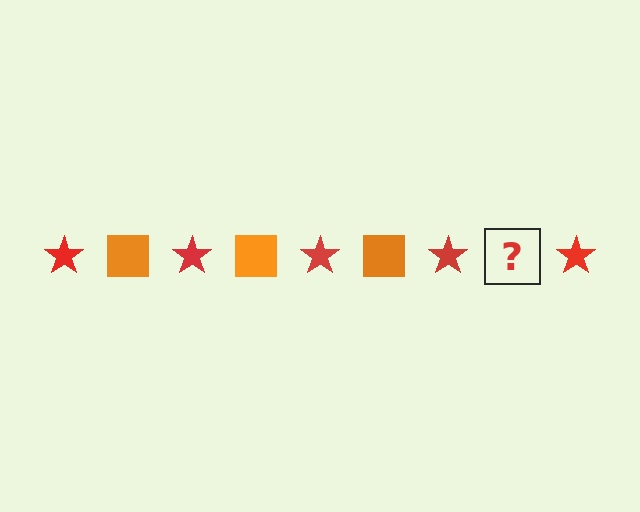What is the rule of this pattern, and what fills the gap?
The rule is that the pattern alternates between red star and orange square. The gap should be filled with an orange square.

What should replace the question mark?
The question mark should be replaced with an orange square.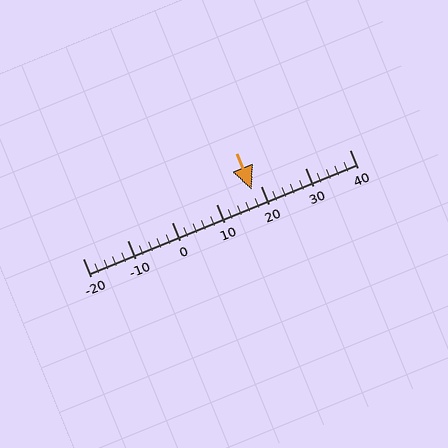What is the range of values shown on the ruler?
The ruler shows values from -20 to 40.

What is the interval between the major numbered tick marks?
The major tick marks are spaced 10 units apart.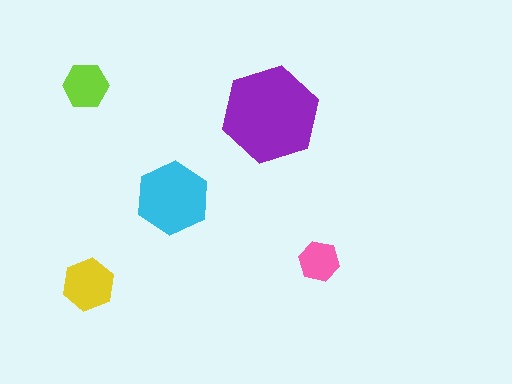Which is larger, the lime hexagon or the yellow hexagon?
The yellow one.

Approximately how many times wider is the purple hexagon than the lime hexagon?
About 2 times wider.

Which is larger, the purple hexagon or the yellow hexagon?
The purple one.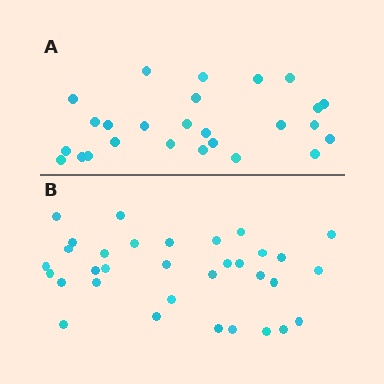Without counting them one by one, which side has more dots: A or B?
Region B (the bottom region) has more dots.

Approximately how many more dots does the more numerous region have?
Region B has roughly 8 or so more dots than region A.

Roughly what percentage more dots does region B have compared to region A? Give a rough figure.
About 25% more.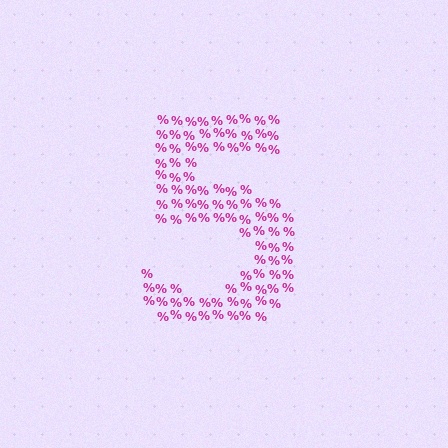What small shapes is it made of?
It is made of small percent signs.